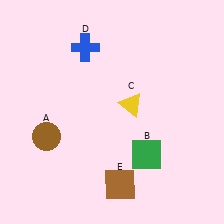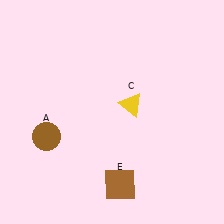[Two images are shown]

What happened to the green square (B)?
The green square (B) was removed in Image 2. It was in the bottom-right area of Image 1.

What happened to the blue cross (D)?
The blue cross (D) was removed in Image 2. It was in the top-left area of Image 1.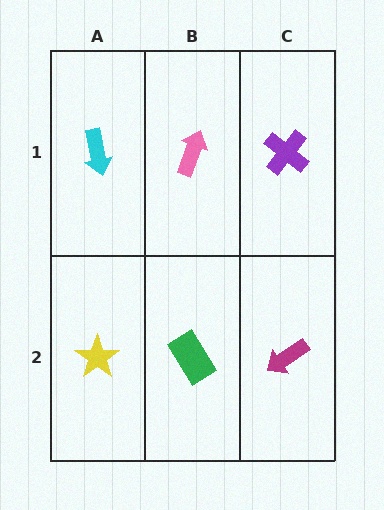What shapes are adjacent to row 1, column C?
A magenta arrow (row 2, column C), a pink arrow (row 1, column B).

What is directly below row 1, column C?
A magenta arrow.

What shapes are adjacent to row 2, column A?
A cyan arrow (row 1, column A), a green rectangle (row 2, column B).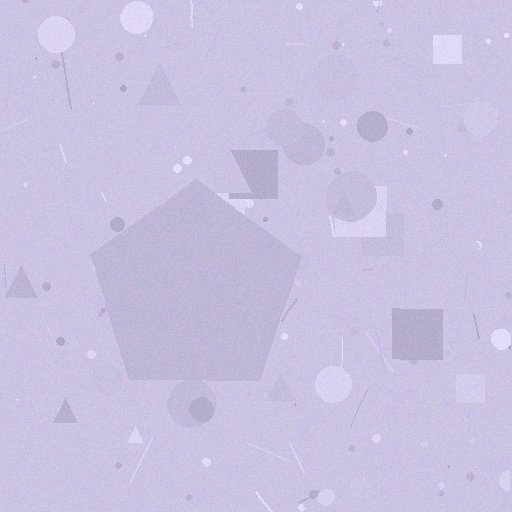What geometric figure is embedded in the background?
A pentagon is embedded in the background.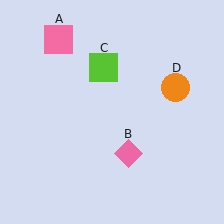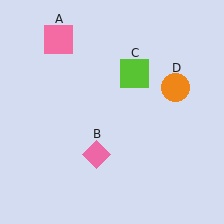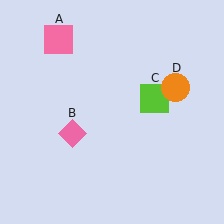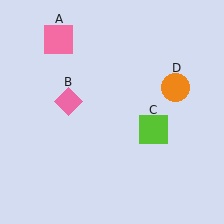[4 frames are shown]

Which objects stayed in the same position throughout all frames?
Pink square (object A) and orange circle (object D) remained stationary.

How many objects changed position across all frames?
2 objects changed position: pink diamond (object B), lime square (object C).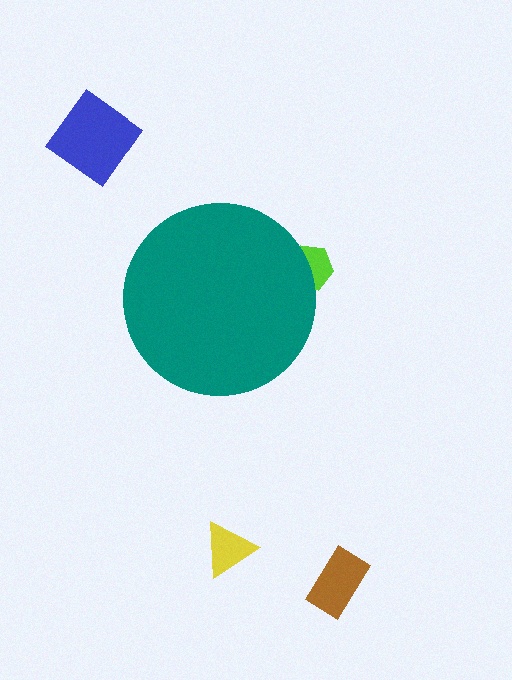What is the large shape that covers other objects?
A teal circle.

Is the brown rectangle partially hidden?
No, the brown rectangle is fully visible.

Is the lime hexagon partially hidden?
Yes, the lime hexagon is partially hidden behind the teal circle.